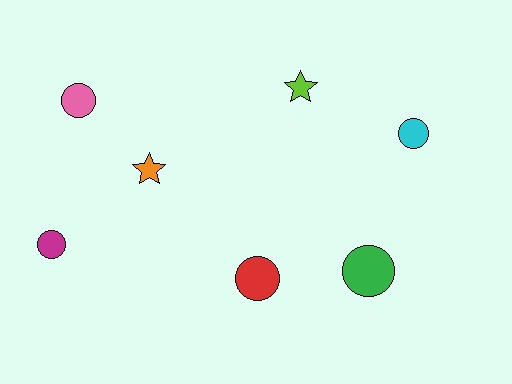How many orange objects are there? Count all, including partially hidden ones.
There is 1 orange object.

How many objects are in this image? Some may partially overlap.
There are 7 objects.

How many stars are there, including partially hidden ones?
There are 2 stars.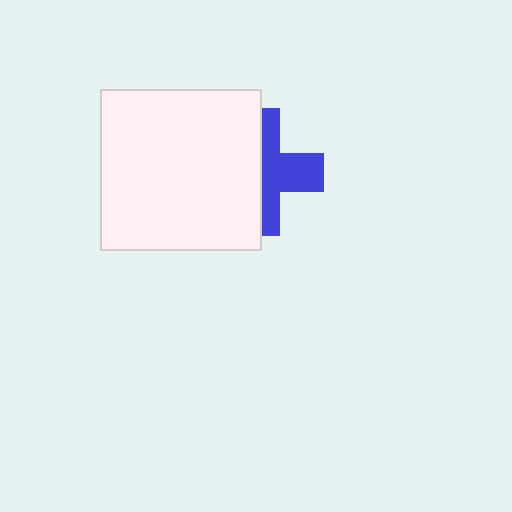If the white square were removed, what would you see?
You would see the complete blue cross.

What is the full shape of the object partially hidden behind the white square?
The partially hidden object is a blue cross.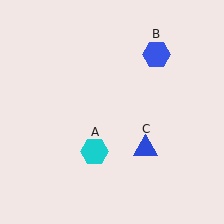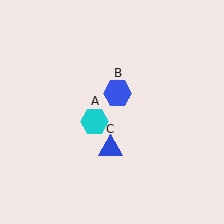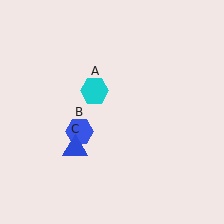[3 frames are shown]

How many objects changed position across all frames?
3 objects changed position: cyan hexagon (object A), blue hexagon (object B), blue triangle (object C).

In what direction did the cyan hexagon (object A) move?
The cyan hexagon (object A) moved up.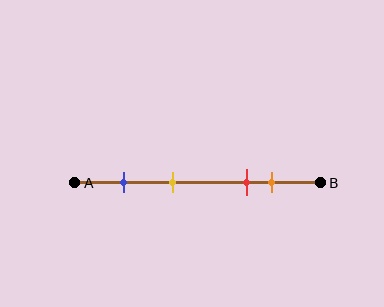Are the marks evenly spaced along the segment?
No, the marks are not evenly spaced.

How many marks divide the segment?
There are 4 marks dividing the segment.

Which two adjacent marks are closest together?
The red and orange marks are the closest adjacent pair.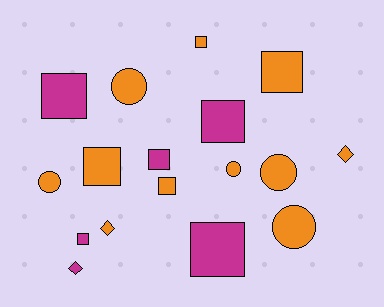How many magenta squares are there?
There are 5 magenta squares.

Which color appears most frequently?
Orange, with 11 objects.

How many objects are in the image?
There are 17 objects.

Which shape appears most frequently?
Square, with 9 objects.